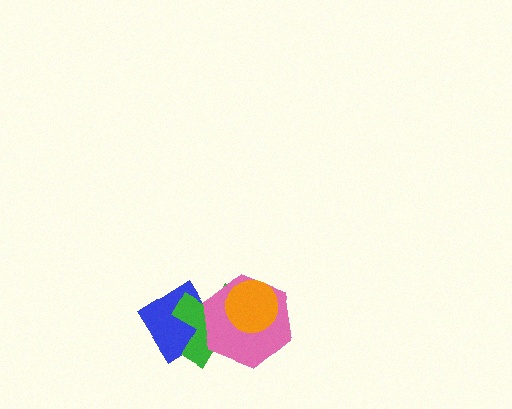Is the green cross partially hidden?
Yes, it is partially covered by another shape.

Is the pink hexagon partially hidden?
Yes, it is partially covered by another shape.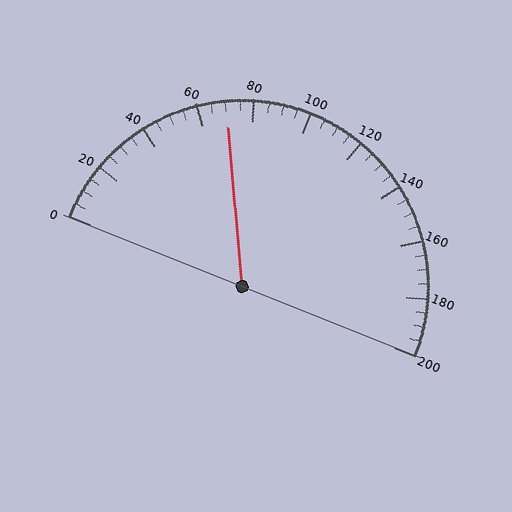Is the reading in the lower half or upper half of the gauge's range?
The reading is in the lower half of the range (0 to 200).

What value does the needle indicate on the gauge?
The needle indicates approximately 70.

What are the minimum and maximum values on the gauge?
The gauge ranges from 0 to 200.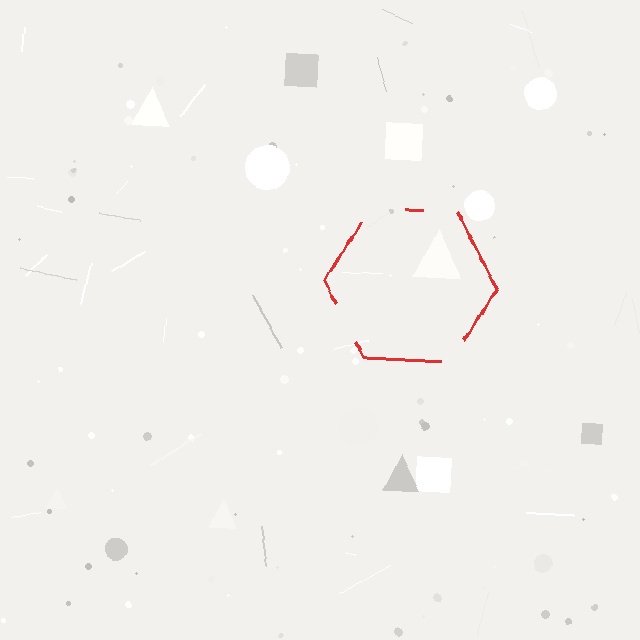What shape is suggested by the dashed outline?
The dashed outline suggests a hexagon.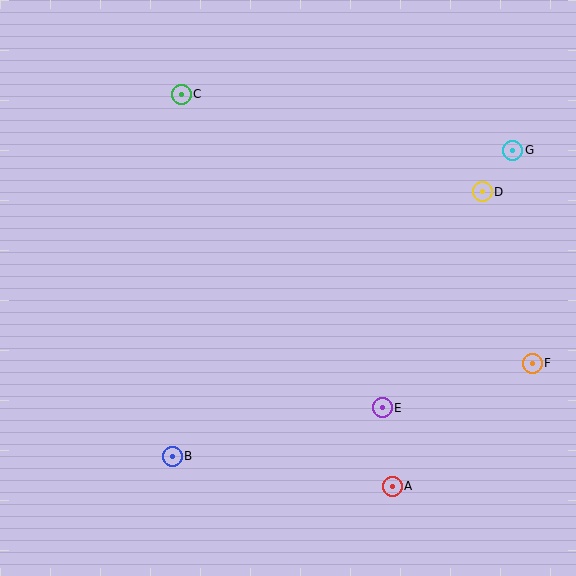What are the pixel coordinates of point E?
Point E is at (382, 408).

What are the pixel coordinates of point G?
Point G is at (513, 150).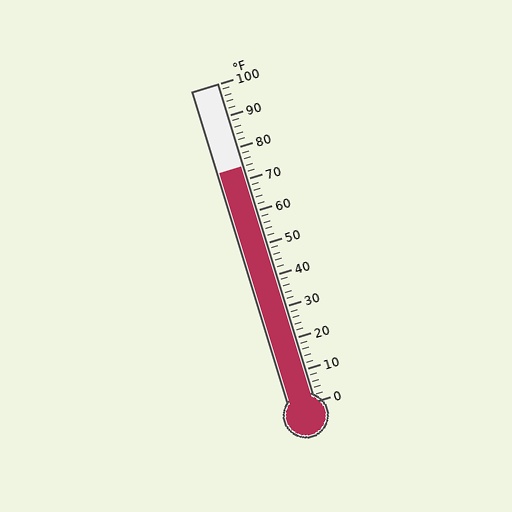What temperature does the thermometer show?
The thermometer shows approximately 74°F.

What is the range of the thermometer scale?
The thermometer scale ranges from 0°F to 100°F.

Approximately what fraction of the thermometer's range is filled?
The thermometer is filled to approximately 75% of its range.